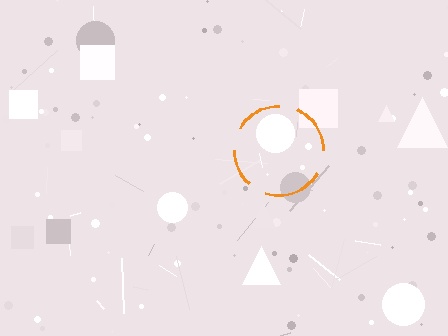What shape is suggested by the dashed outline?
The dashed outline suggests a circle.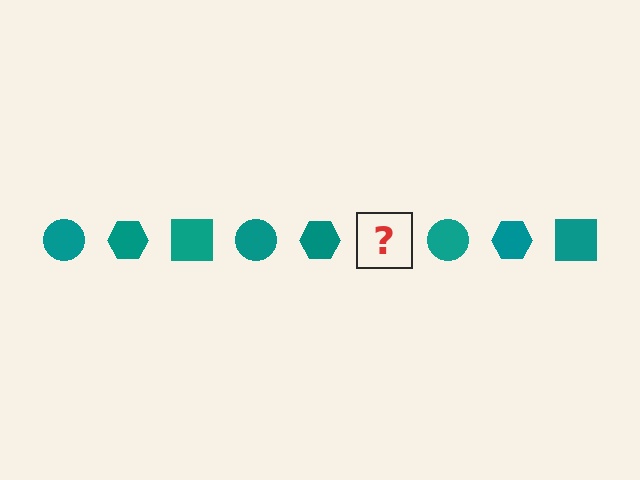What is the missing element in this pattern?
The missing element is a teal square.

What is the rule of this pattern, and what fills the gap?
The rule is that the pattern cycles through circle, hexagon, square shapes in teal. The gap should be filled with a teal square.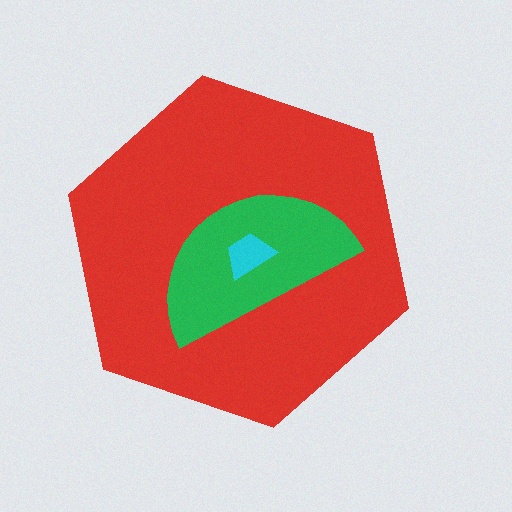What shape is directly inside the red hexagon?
The green semicircle.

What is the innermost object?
The cyan trapezoid.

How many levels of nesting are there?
3.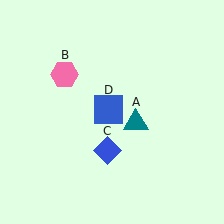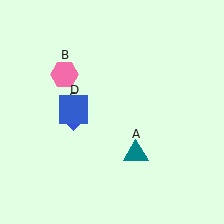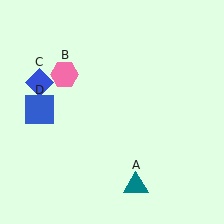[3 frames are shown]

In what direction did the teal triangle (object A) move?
The teal triangle (object A) moved down.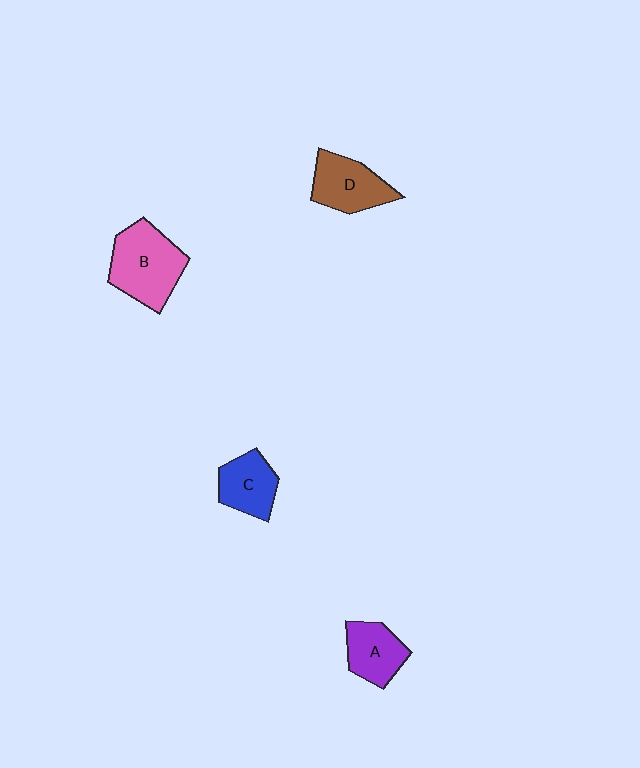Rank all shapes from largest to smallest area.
From largest to smallest: B (pink), D (brown), C (blue), A (purple).